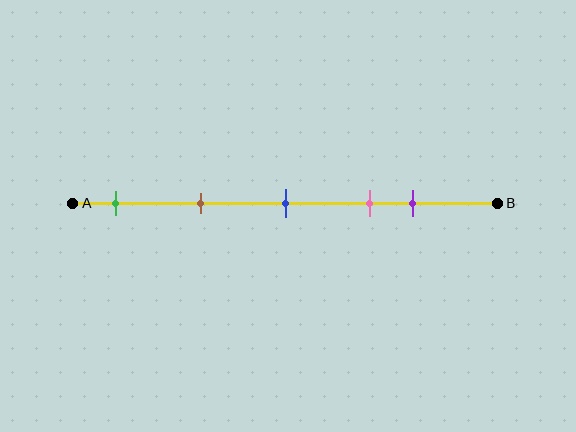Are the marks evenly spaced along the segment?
No, the marks are not evenly spaced.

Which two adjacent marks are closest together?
The pink and purple marks are the closest adjacent pair.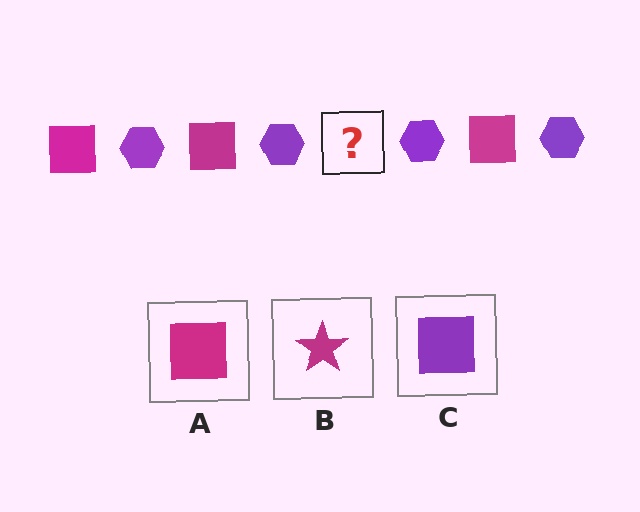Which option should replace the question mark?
Option A.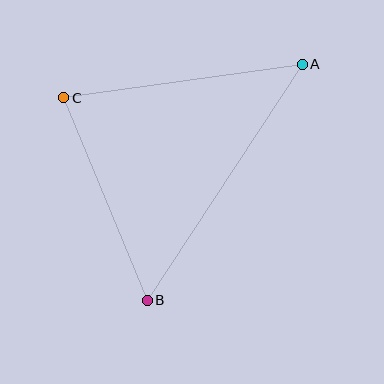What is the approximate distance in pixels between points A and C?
The distance between A and C is approximately 241 pixels.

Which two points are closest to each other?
Points B and C are closest to each other.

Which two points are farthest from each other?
Points A and B are farthest from each other.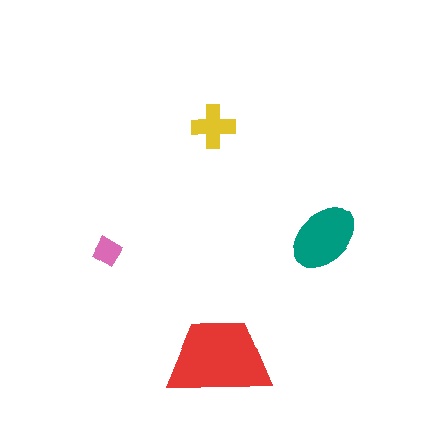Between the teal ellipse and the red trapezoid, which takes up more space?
The red trapezoid.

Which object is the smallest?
The pink diamond.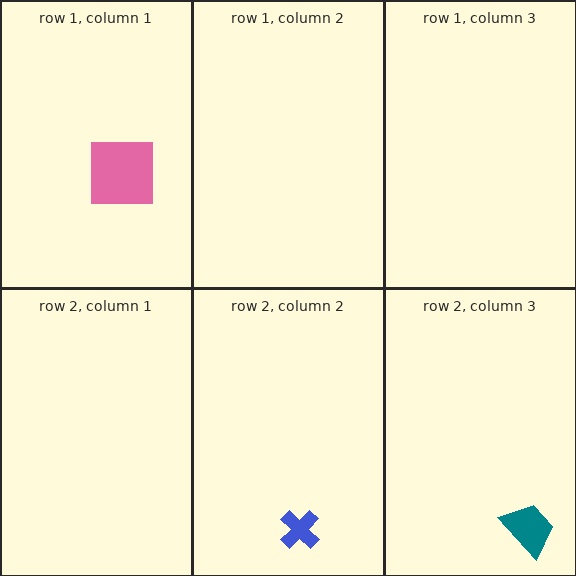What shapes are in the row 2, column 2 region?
The blue cross.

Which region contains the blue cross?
The row 2, column 2 region.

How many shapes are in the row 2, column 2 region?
1.